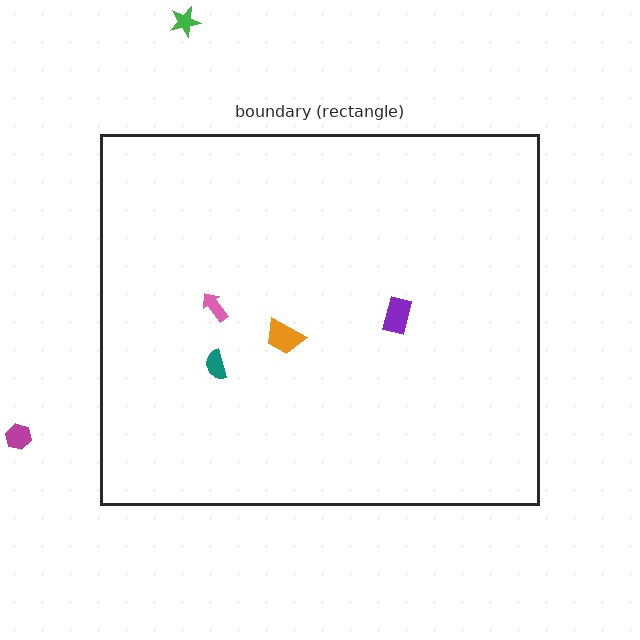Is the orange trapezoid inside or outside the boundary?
Inside.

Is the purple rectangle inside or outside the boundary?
Inside.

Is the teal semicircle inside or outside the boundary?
Inside.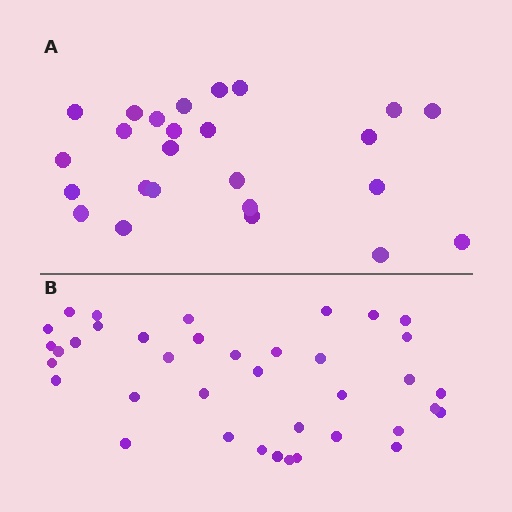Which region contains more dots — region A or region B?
Region B (the bottom region) has more dots.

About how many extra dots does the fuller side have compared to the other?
Region B has approximately 15 more dots than region A.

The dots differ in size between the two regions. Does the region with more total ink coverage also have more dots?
No. Region A has more total ink coverage because its dots are larger, but region B actually contains more individual dots. Total area can be misleading — the number of items is what matters here.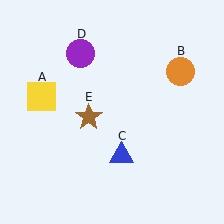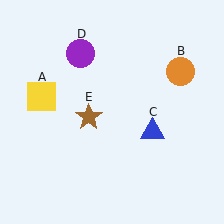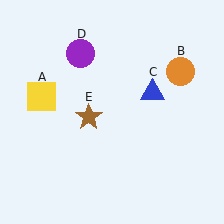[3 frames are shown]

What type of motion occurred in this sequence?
The blue triangle (object C) rotated counterclockwise around the center of the scene.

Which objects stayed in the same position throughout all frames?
Yellow square (object A) and orange circle (object B) and purple circle (object D) and brown star (object E) remained stationary.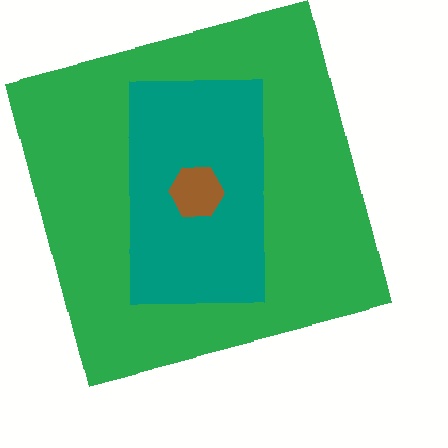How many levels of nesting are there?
3.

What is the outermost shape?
The green square.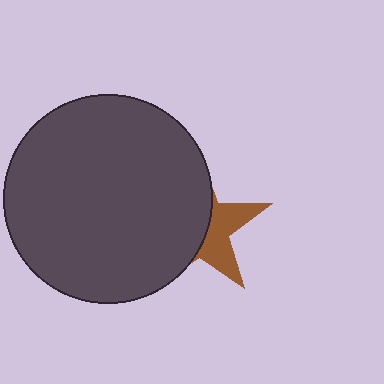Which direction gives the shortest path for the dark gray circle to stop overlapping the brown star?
Moving left gives the shortest separation.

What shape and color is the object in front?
The object in front is a dark gray circle.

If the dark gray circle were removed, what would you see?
You would see the complete brown star.